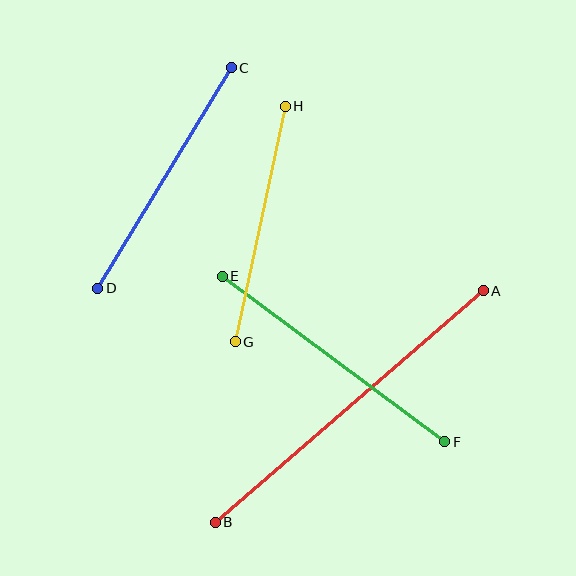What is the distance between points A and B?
The distance is approximately 354 pixels.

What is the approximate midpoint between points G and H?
The midpoint is at approximately (260, 224) pixels.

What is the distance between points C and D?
The distance is approximately 258 pixels.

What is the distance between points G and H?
The distance is approximately 240 pixels.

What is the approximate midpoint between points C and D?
The midpoint is at approximately (165, 178) pixels.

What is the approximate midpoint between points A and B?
The midpoint is at approximately (349, 406) pixels.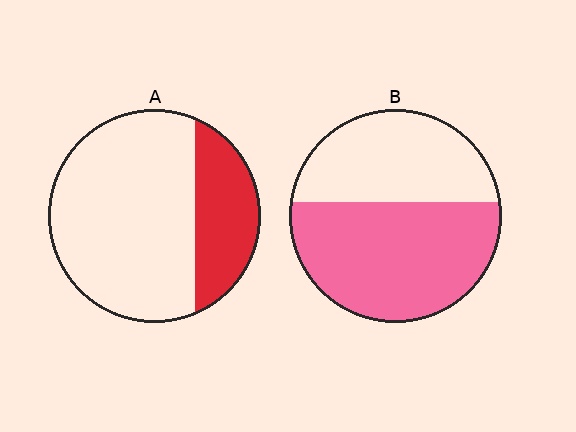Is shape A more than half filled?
No.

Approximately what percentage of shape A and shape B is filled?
A is approximately 25% and B is approximately 60%.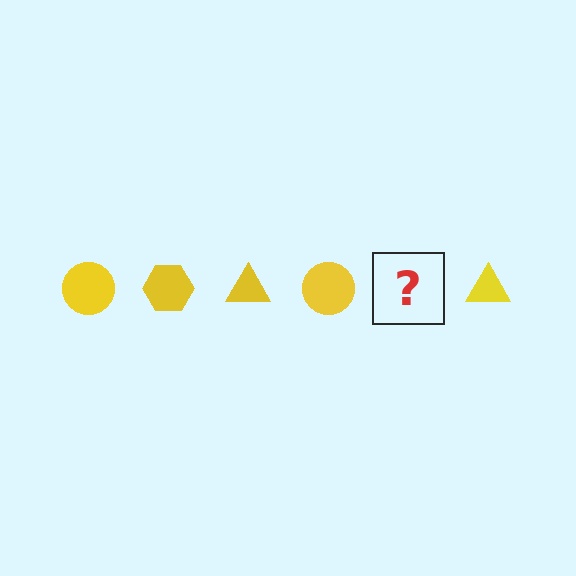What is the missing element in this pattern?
The missing element is a yellow hexagon.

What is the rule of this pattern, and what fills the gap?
The rule is that the pattern cycles through circle, hexagon, triangle shapes in yellow. The gap should be filled with a yellow hexagon.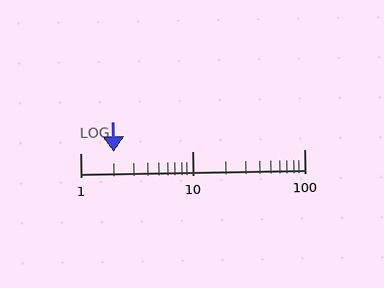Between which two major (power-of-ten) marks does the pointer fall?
The pointer is between 1 and 10.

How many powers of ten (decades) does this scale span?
The scale spans 2 decades, from 1 to 100.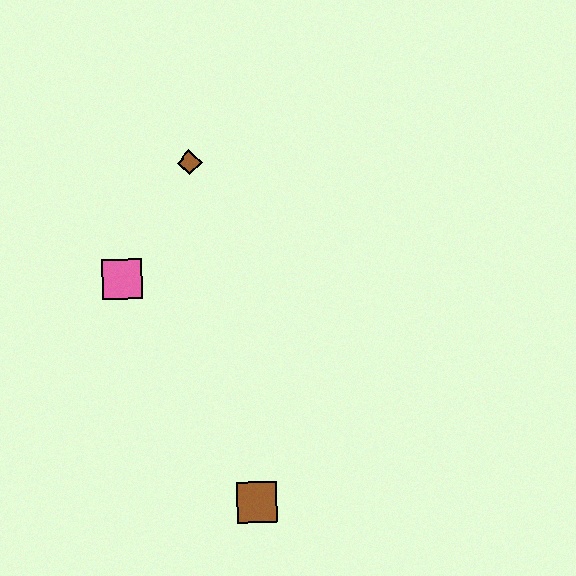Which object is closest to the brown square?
The pink square is closest to the brown square.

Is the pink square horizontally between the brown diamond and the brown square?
No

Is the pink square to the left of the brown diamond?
Yes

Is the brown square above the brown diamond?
No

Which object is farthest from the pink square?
The brown square is farthest from the pink square.